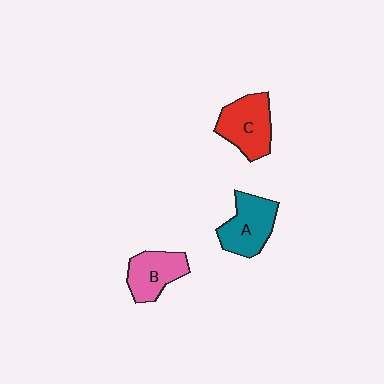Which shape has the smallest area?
Shape B (pink).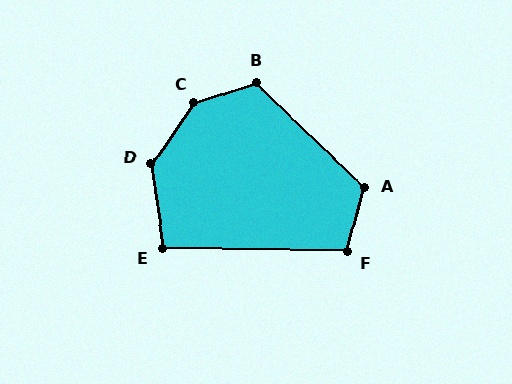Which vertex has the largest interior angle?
C, at approximately 143 degrees.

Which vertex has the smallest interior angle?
E, at approximately 99 degrees.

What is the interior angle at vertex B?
Approximately 119 degrees (obtuse).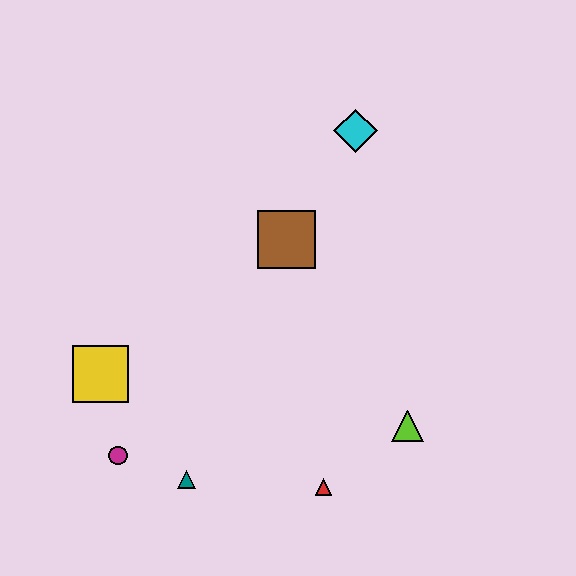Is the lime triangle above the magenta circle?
Yes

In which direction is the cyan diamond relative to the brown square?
The cyan diamond is above the brown square.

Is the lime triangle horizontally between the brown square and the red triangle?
No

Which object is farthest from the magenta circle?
The cyan diamond is farthest from the magenta circle.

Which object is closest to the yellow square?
The magenta circle is closest to the yellow square.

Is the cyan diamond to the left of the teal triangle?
No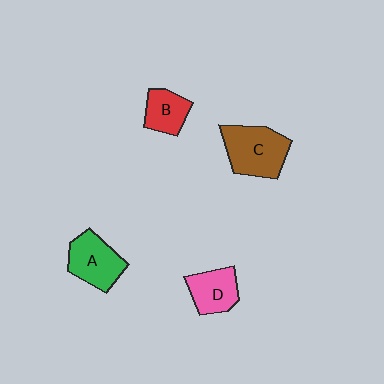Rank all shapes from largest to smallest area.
From largest to smallest: C (brown), A (green), D (pink), B (red).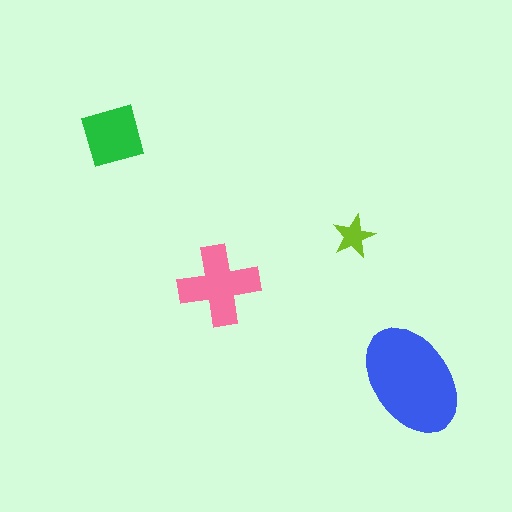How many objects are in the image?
There are 4 objects in the image.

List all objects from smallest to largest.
The lime star, the green square, the pink cross, the blue ellipse.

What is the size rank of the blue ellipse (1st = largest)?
1st.